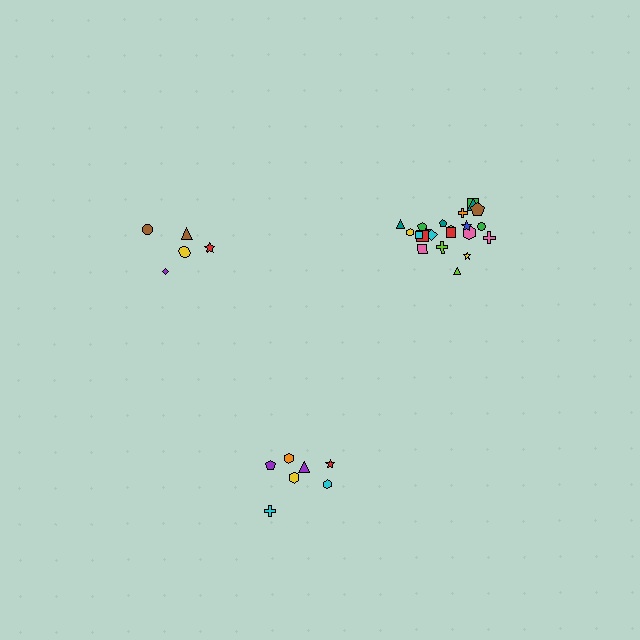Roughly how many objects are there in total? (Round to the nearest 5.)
Roughly 35 objects in total.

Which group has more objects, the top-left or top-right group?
The top-right group.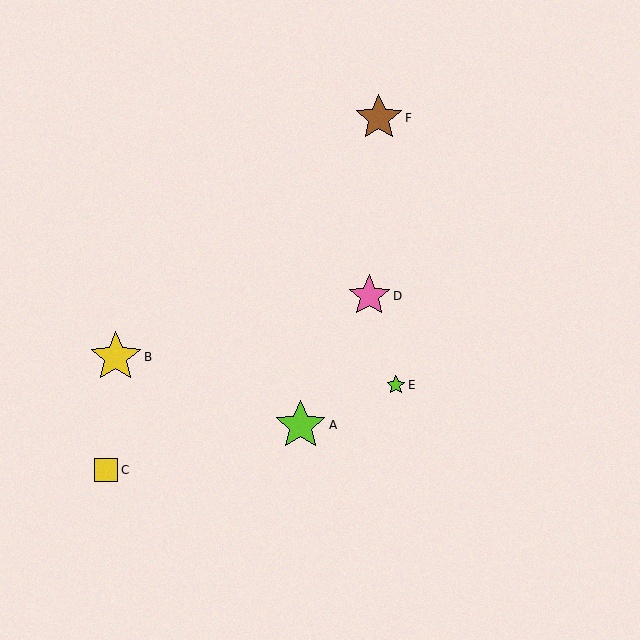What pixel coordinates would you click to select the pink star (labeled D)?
Click at (369, 296) to select the pink star D.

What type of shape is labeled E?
Shape E is a lime star.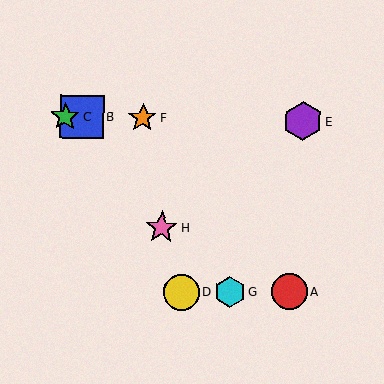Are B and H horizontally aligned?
No, B is at y≈117 and H is at y≈228.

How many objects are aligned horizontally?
4 objects (B, C, E, F) are aligned horizontally.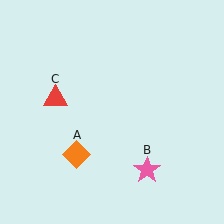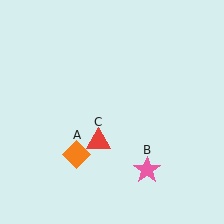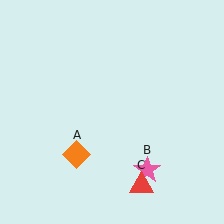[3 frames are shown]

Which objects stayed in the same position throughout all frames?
Orange diamond (object A) and pink star (object B) remained stationary.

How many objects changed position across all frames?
1 object changed position: red triangle (object C).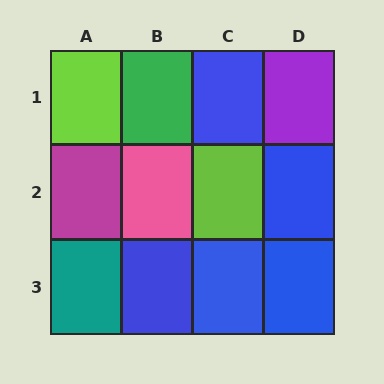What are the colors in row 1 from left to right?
Lime, green, blue, purple.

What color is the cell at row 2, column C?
Lime.